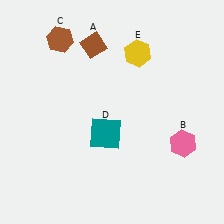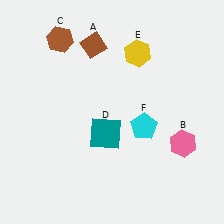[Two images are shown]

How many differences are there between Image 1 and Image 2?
There is 1 difference between the two images.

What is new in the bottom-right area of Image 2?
A cyan pentagon (F) was added in the bottom-right area of Image 2.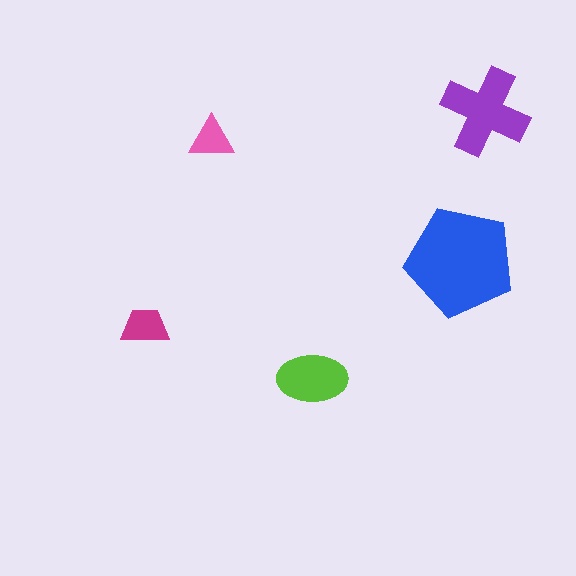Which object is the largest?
The blue pentagon.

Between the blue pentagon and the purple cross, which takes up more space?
The blue pentagon.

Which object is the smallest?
The pink triangle.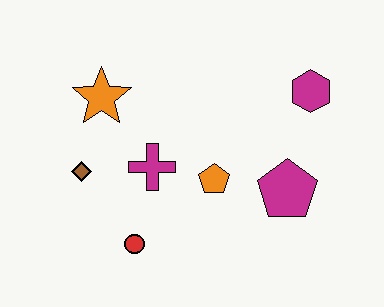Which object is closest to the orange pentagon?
The magenta cross is closest to the orange pentagon.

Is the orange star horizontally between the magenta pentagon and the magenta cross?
No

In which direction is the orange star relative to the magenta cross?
The orange star is above the magenta cross.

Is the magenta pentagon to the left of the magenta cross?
No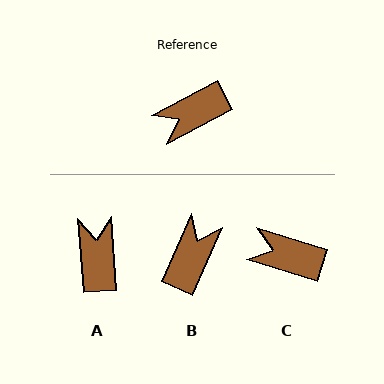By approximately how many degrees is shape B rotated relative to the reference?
Approximately 142 degrees clockwise.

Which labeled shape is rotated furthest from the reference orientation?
B, about 142 degrees away.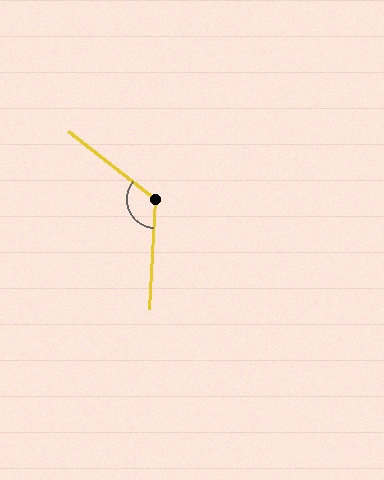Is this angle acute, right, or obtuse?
It is obtuse.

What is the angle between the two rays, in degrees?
Approximately 125 degrees.